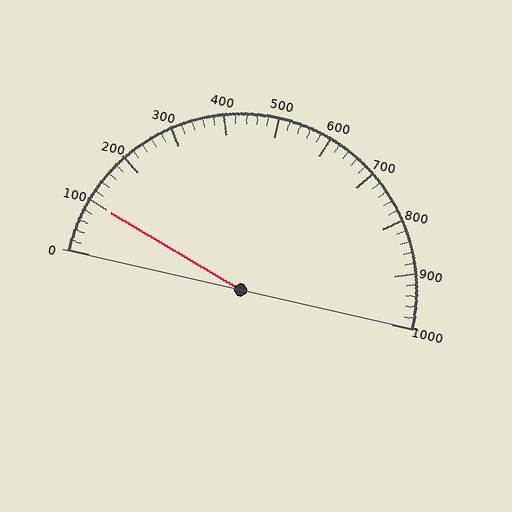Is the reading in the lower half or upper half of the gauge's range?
The reading is in the lower half of the range (0 to 1000).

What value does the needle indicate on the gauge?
The needle indicates approximately 100.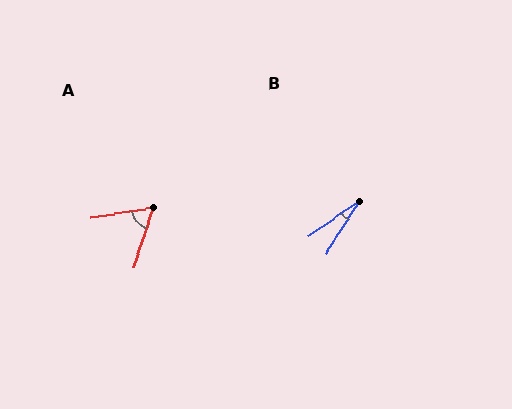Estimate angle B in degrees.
Approximately 23 degrees.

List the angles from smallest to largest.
B (23°), A (63°).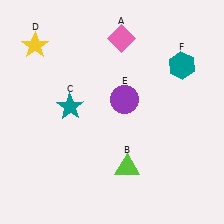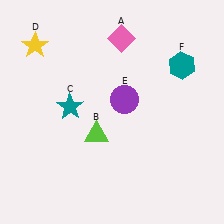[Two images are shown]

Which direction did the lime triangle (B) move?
The lime triangle (B) moved up.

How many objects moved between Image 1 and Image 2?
1 object moved between the two images.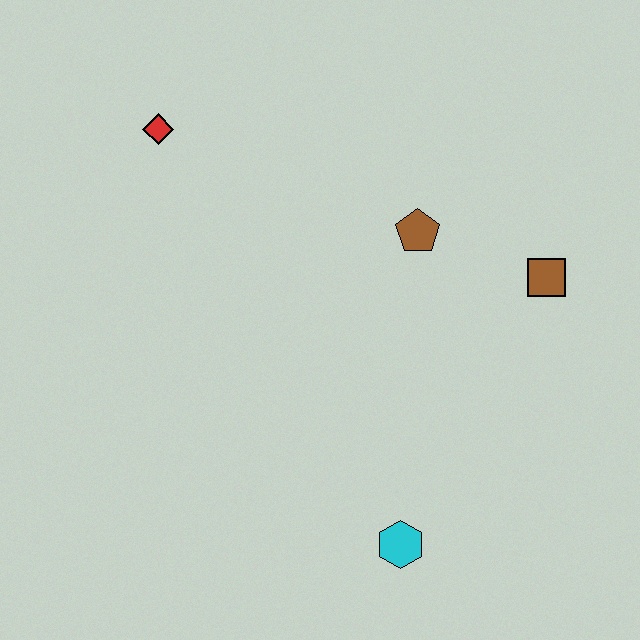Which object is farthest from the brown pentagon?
The cyan hexagon is farthest from the brown pentagon.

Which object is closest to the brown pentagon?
The brown square is closest to the brown pentagon.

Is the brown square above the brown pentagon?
No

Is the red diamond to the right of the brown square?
No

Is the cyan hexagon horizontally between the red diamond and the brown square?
Yes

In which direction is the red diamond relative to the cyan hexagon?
The red diamond is above the cyan hexagon.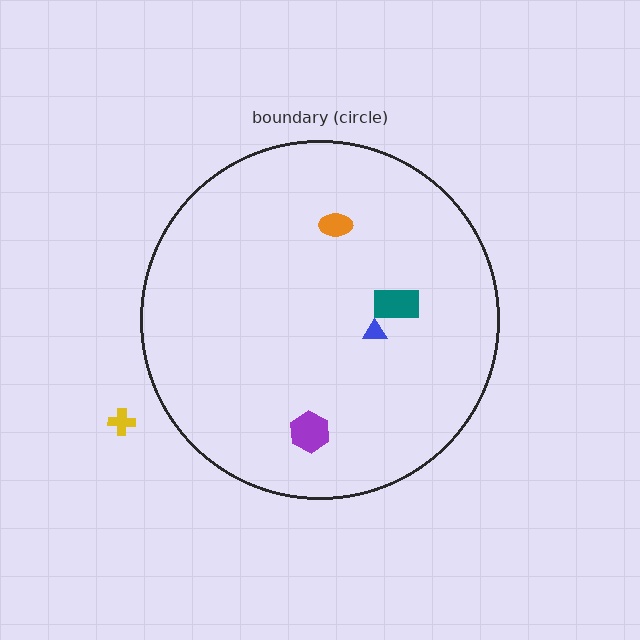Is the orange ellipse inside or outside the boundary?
Inside.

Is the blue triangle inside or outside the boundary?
Inside.